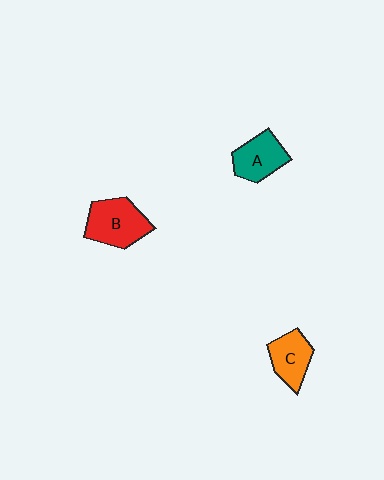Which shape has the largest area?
Shape B (red).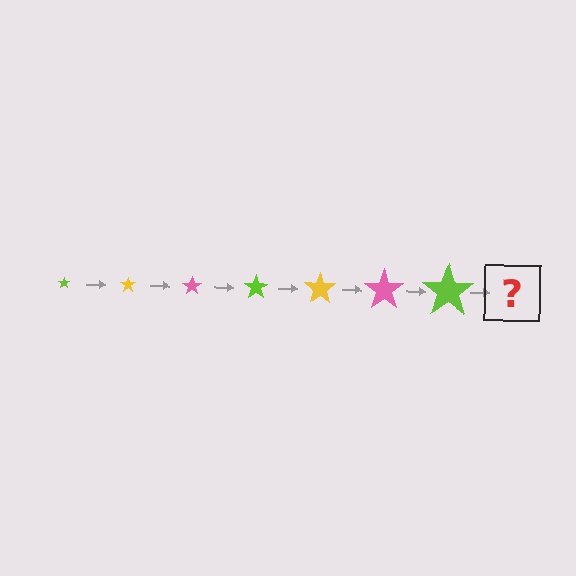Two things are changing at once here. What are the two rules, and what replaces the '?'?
The two rules are that the star grows larger each step and the color cycles through lime, yellow, and pink. The '?' should be a yellow star, larger than the previous one.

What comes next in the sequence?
The next element should be a yellow star, larger than the previous one.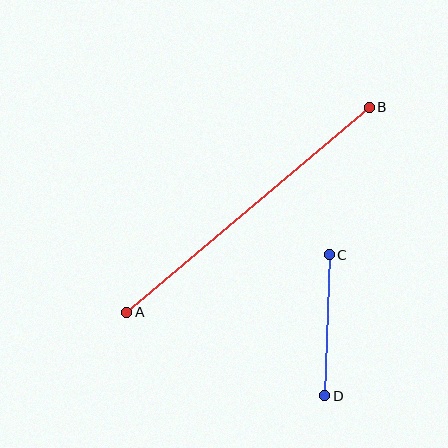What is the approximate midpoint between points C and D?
The midpoint is at approximately (327, 325) pixels.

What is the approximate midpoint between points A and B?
The midpoint is at approximately (248, 210) pixels.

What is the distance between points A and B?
The distance is approximately 318 pixels.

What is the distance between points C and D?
The distance is approximately 141 pixels.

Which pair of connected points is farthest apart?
Points A and B are farthest apart.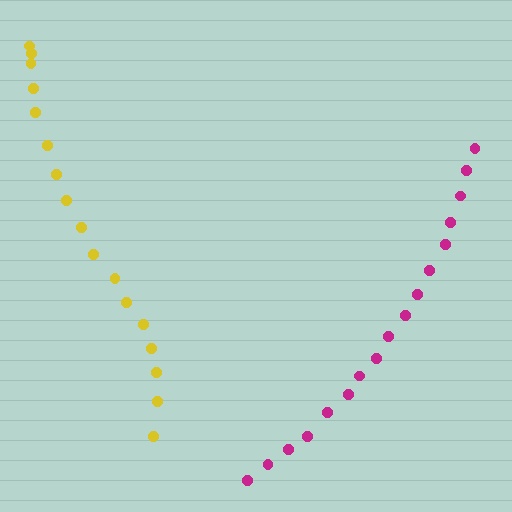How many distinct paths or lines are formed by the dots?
There are 2 distinct paths.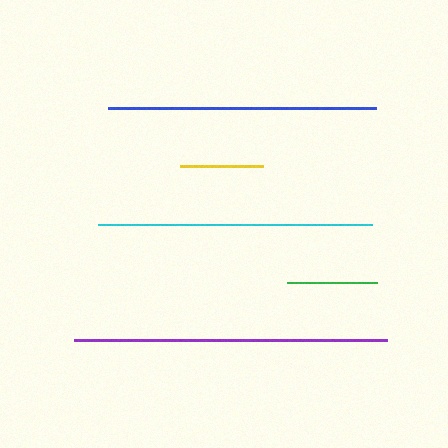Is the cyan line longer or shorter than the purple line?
The purple line is longer than the cyan line.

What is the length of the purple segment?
The purple segment is approximately 313 pixels long.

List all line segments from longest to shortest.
From longest to shortest: purple, cyan, blue, green, yellow.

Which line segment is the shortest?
The yellow line is the shortest at approximately 83 pixels.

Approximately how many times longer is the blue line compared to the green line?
The blue line is approximately 3.0 times the length of the green line.